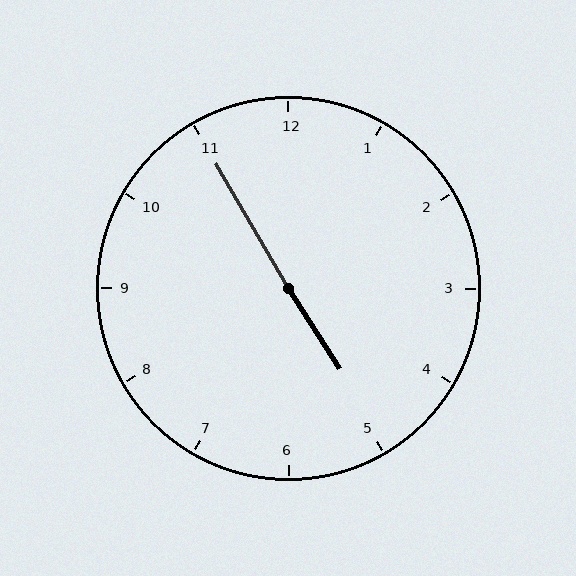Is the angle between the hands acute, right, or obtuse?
It is obtuse.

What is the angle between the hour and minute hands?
Approximately 178 degrees.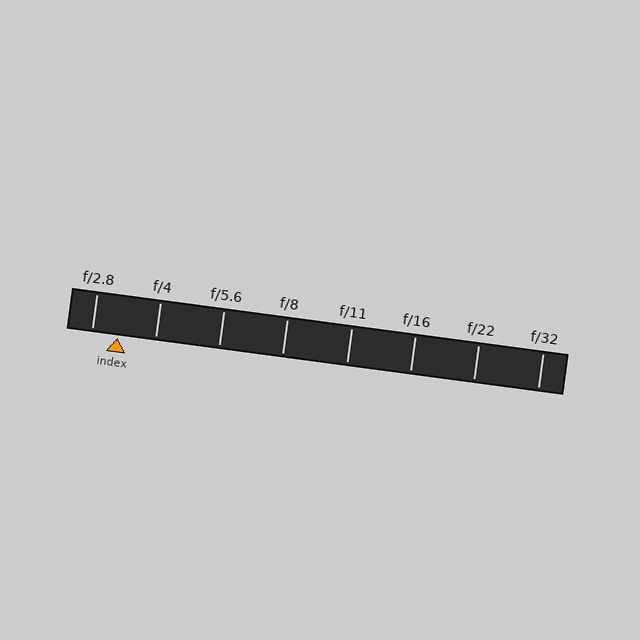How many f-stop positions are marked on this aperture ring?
There are 8 f-stop positions marked.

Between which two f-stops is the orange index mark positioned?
The index mark is between f/2.8 and f/4.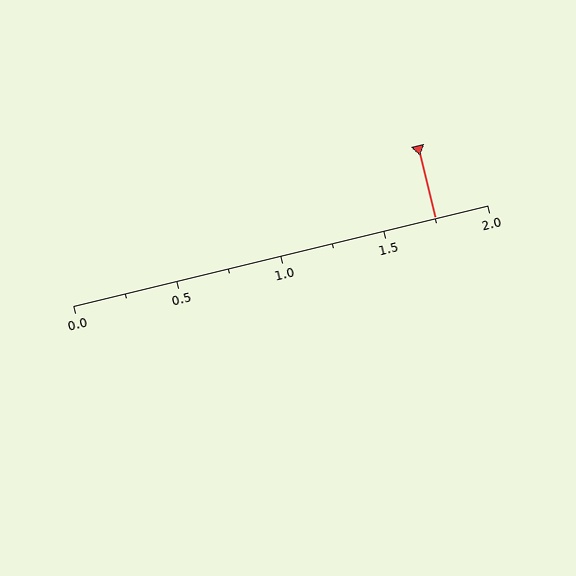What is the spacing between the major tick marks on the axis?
The major ticks are spaced 0.5 apart.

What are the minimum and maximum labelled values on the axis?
The axis runs from 0.0 to 2.0.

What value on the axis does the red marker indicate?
The marker indicates approximately 1.75.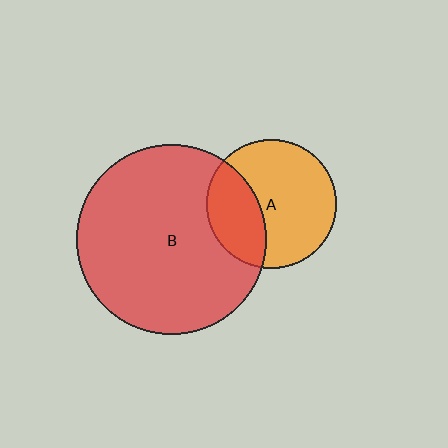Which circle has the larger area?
Circle B (red).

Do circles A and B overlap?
Yes.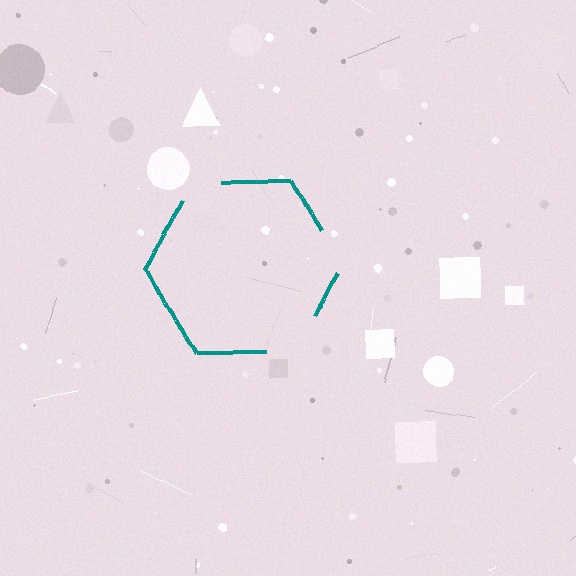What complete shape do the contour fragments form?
The contour fragments form a hexagon.